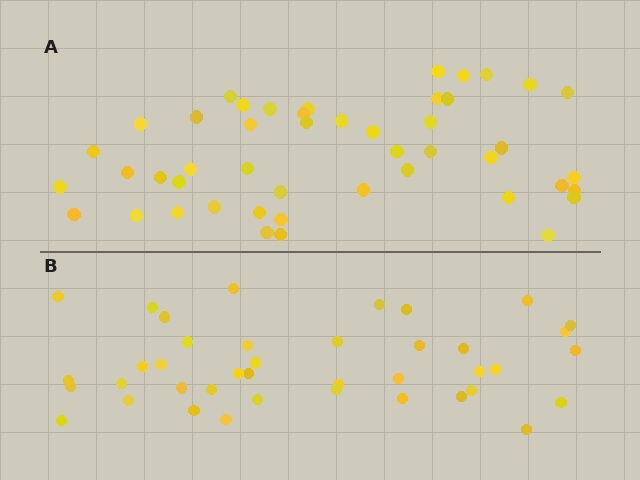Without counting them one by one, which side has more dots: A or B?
Region A (the top region) has more dots.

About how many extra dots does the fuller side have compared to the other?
Region A has roughly 8 or so more dots than region B.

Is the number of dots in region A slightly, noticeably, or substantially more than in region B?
Region A has only slightly more — the two regions are fairly close. The ratio is roughly 1.2 to 1.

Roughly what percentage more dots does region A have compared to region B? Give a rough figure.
About 20% more.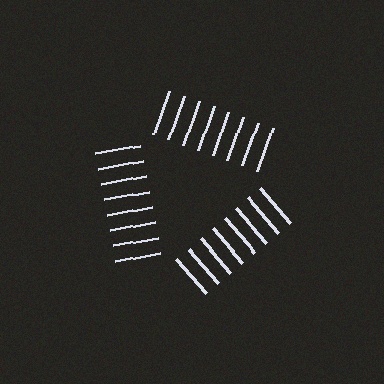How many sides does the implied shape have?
3 sides — the line-ends trace a triangle.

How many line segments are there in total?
24 — 8 along each of the 3 edges.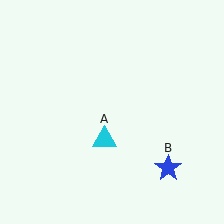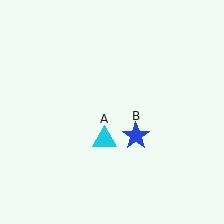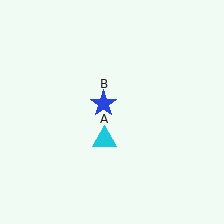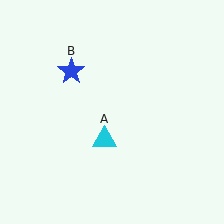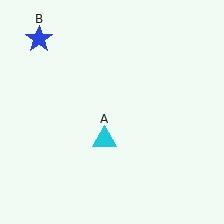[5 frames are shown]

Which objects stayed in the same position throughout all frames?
Cyan triangle (object A) remained stationary.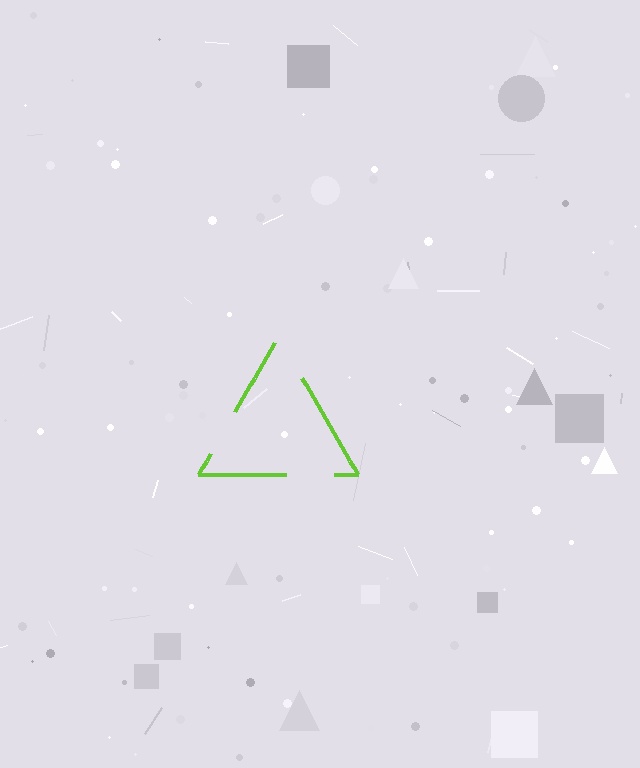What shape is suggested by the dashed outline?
The dashed outline suggests a triangle.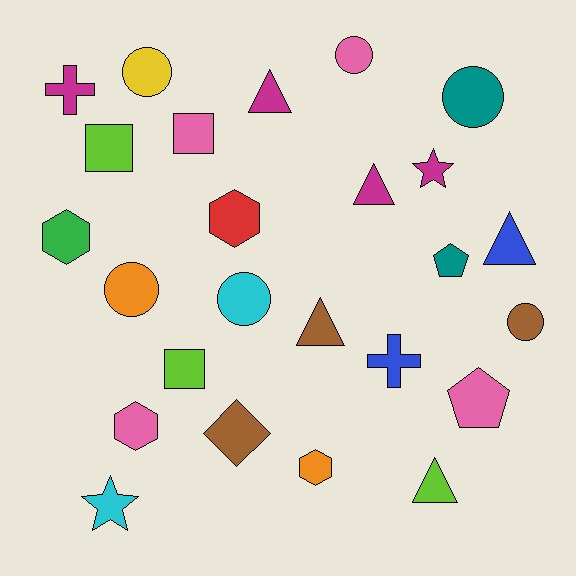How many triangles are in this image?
There are 5 triangles.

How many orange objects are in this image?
There are 2 orange objects.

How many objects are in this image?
There are 25 objects.